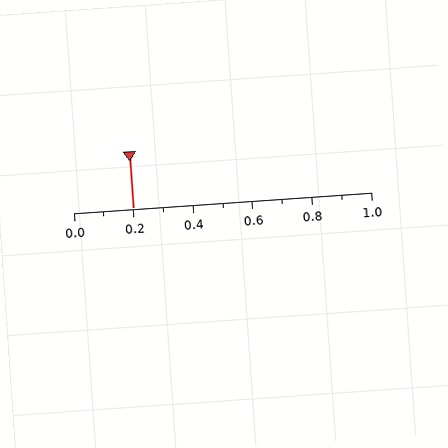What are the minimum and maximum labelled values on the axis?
The axis runs from 0.0 to 1.0.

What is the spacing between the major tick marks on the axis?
The major ticks are spaced 0.2 apart.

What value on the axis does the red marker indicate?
The marker indicates approximately 0.2.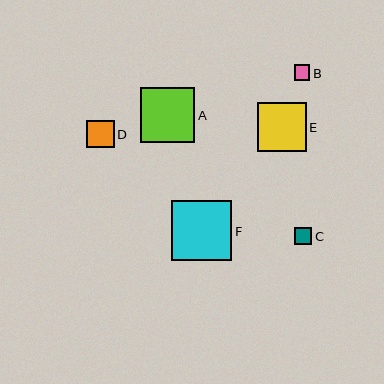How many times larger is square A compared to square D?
Square A is approximately 2.0 times the size of square D.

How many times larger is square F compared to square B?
Square F is approximately 3.9 times the size of square B.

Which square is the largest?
Square F is the largest with a size of approximately 60 pixels.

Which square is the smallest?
Square B is the smallest with a size of approximately 15 pixels.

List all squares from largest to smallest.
From largest to smallest: F, A, E, D, C, B.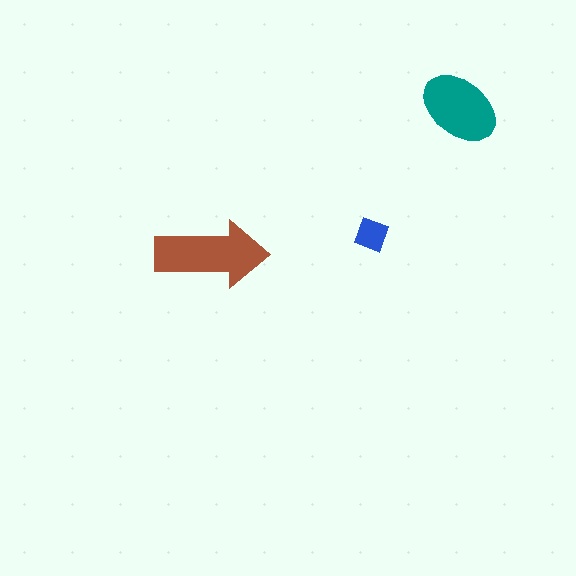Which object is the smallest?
The blue diamond.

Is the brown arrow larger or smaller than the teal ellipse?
Larger.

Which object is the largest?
The brown arrow.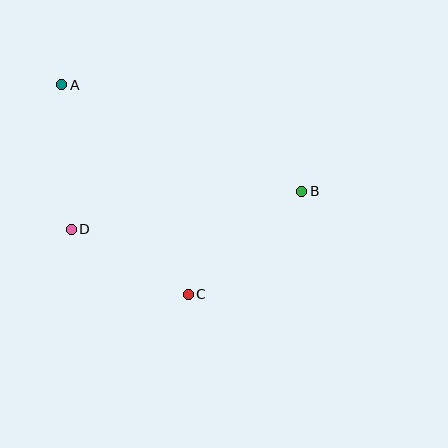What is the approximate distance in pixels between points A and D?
The distance between A and D is approximately 145 pixels.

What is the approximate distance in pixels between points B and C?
The distance between B and C is approximately 153 pixels.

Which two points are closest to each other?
Points C and D are closest to each other.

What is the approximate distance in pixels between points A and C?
The distance between A and C is approximately 245 pixels.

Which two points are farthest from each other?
Points A and B are farthest from each other.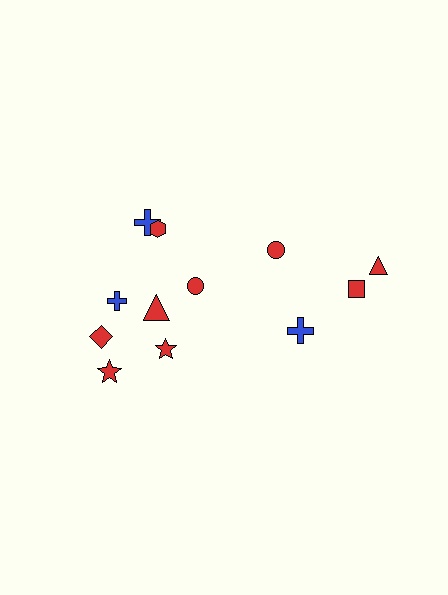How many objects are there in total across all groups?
There are 12 objects.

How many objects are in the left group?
There are 8 objects.